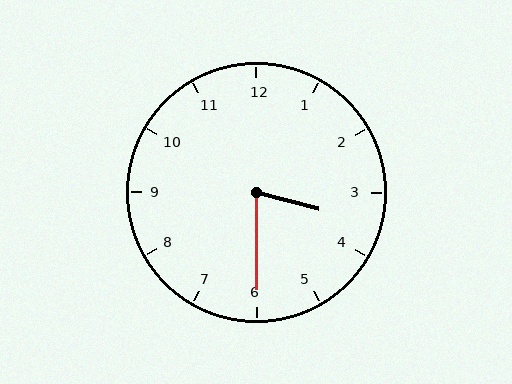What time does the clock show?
3:30.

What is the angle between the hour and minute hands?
Approximately 75 degrees.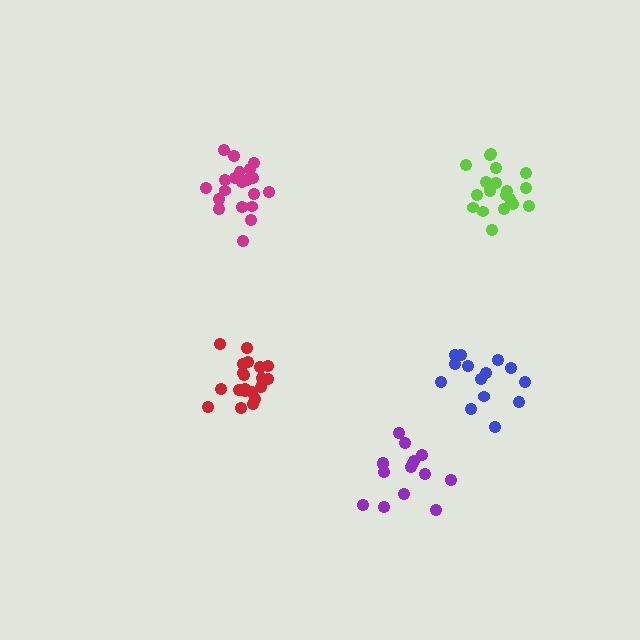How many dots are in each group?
Group 1: 20 dots, Group 2: 14 dots, Group 3: 20 dots, Group 4: 20 dots, Group 5: 15 dots (89 total).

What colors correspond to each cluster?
The clusters are colored: red, blue, lime, magenta, purple.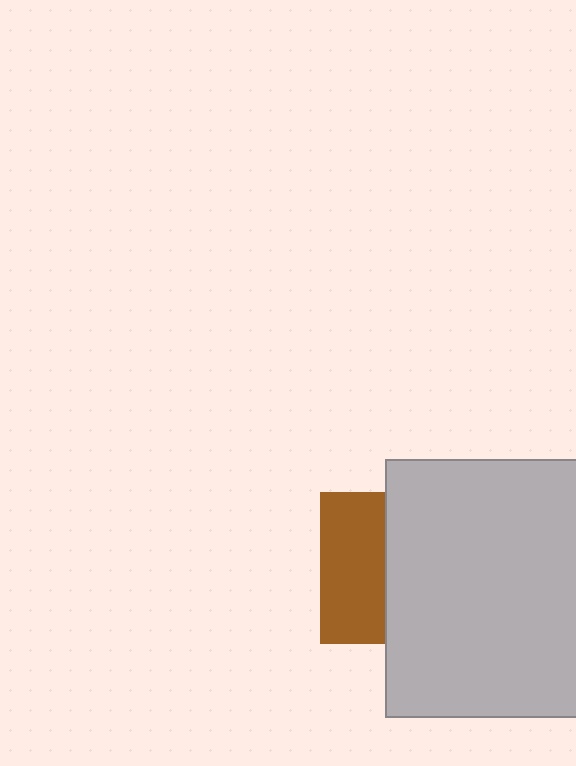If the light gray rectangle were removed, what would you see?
You would see the complete brown square.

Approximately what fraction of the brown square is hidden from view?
Roughly 57% of the brown square is hidden behind the light gray rectangle.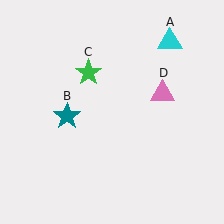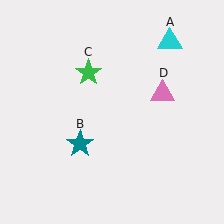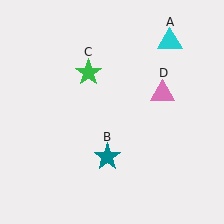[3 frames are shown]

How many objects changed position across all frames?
1 object changed position: teal star (object B).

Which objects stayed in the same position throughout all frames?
Cyan triangle (object A) and green star (object C) and pink triangle (object D) remained stationary.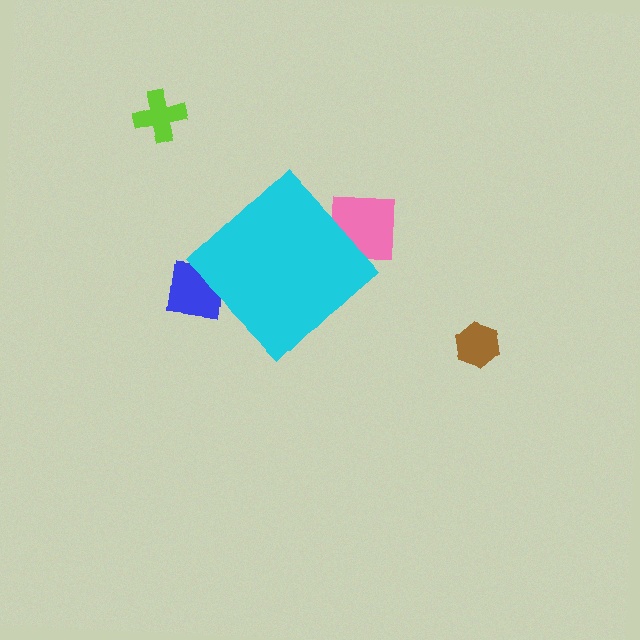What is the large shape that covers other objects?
A cyan diamond.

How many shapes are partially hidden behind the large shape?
2 shapes are partially hidden.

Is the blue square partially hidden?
Yes, the blue square is partially hidden behind the cyan diamond.